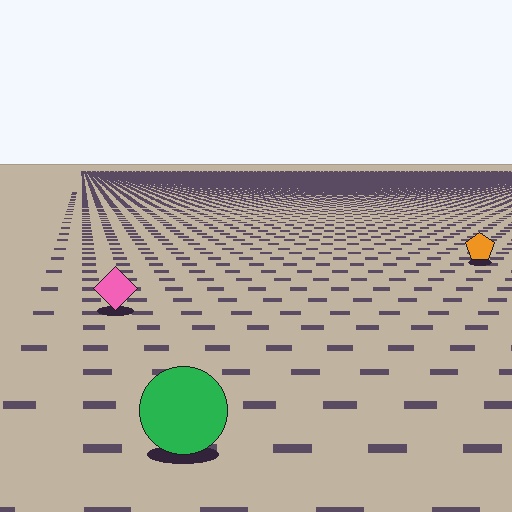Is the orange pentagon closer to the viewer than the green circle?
No. The green circle is closer — you can tell from the texture gradient: the ground texture is coarser near it.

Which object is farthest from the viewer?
The orange pentagon is farthest from the viewer. It appears smaller and the ground texture around it is denser.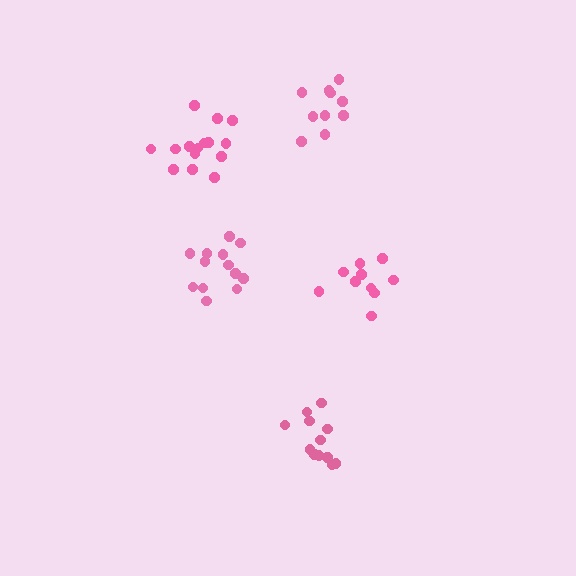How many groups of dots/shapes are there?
There are 5 groups.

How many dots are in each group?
Group 1: 16 dots, Group 2: 10 dots, Group 3: 12 dots, Group 4: 13 dots, Group 5: 10 dots (61 total).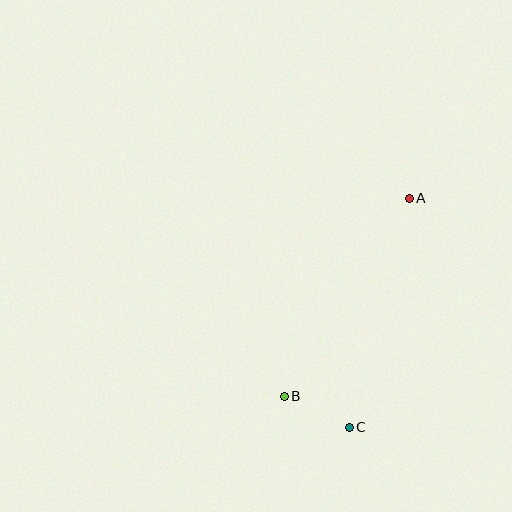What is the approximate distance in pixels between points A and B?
The distance between A and B is approximately 234 pixels.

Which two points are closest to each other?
Points B and C are closest to each other.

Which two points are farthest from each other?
Points A and C are farthest from each other.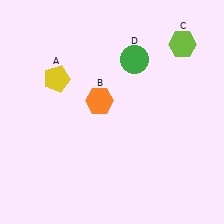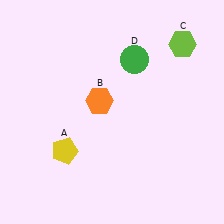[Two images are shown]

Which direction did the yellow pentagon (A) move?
The yellow pentagon (A) moved down.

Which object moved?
The yellow pentagon (A) moved down.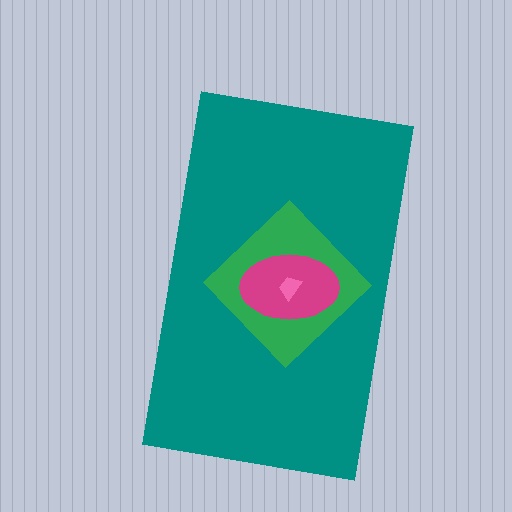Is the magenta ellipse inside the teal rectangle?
Yes.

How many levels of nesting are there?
4.